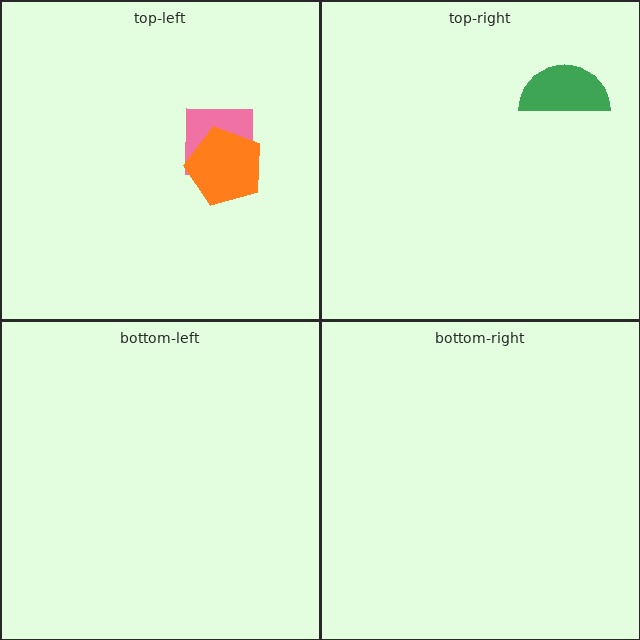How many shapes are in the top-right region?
1.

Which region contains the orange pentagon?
The top-left region.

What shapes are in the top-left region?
The pink square, the orange pentagon.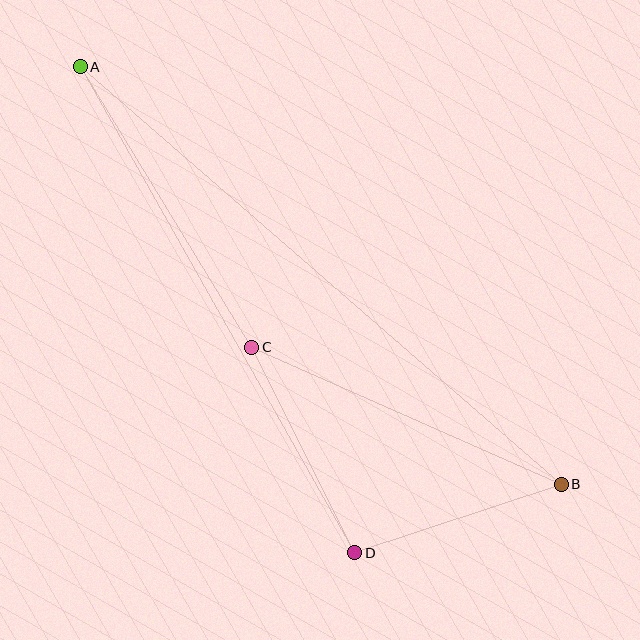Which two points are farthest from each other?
Points A and B are farthest from each other.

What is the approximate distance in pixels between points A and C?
The distance between A and C is approximately 329 pixels.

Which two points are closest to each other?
Points B and D are closest to each other.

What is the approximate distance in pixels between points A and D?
The distance between A and D is approximately 558 pixels.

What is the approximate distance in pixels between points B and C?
The distance between B and C is approximately 338 pixels.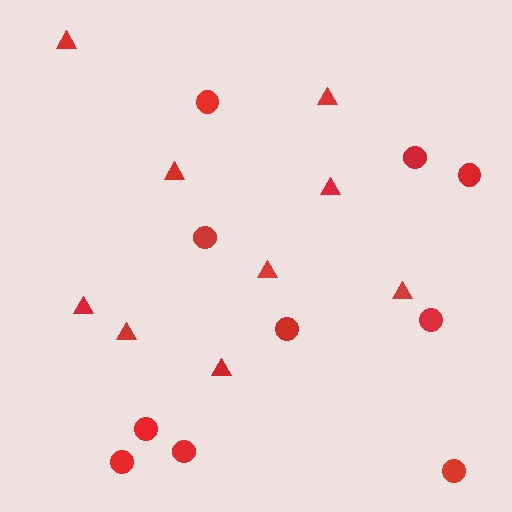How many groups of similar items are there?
There are 2 groups: one group of triangles (9) and one group of circles (10).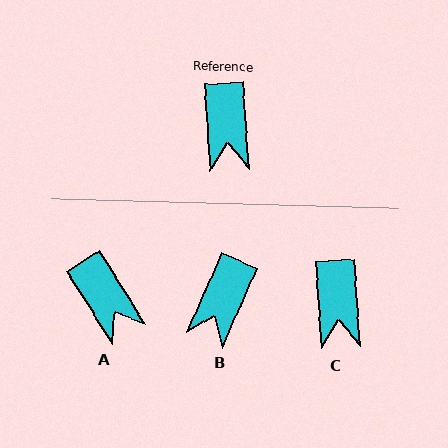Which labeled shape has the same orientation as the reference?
C.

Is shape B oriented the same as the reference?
No, it is off by about 28 degrees.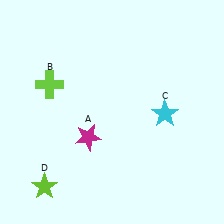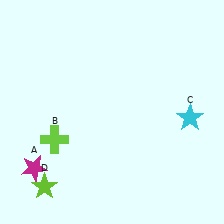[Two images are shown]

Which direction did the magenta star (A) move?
The magenta star (A) moved left.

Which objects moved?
The objects that moved are: the magenta star (A), the lime cross (B), the cyan star (C).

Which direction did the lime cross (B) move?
The lime cross (B) moved down.